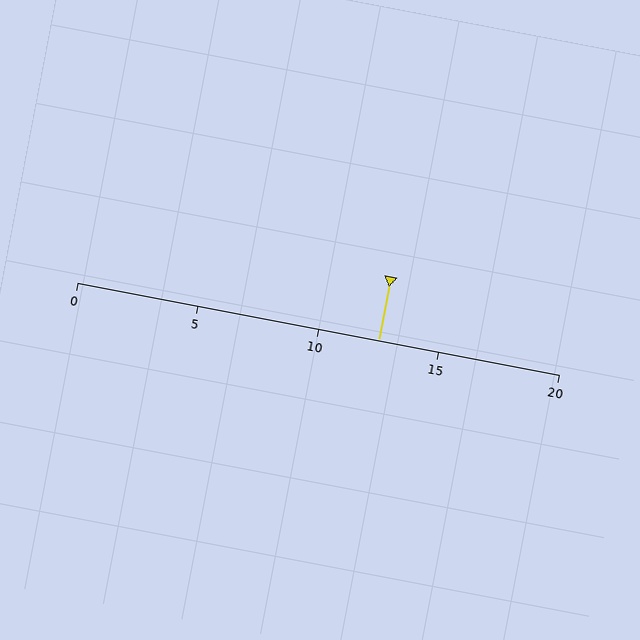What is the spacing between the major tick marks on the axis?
The major ticks are spaced 5 apart.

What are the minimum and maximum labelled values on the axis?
The axis runs from 0 to 20.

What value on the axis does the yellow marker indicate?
The marker indicates approximately 12.5.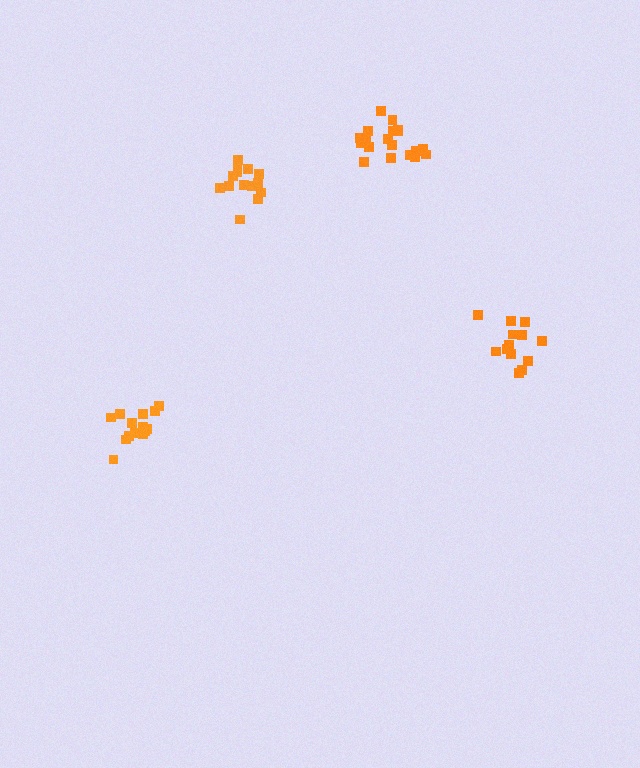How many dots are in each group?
Group 1: 15 dots, Group 2: 19 dots, Group 3: 13 dots, Group 4: 14 dots (61 total).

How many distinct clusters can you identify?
There are 4 distinct clusters.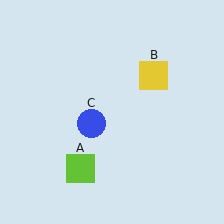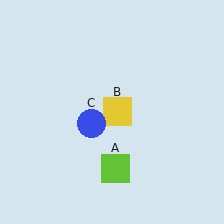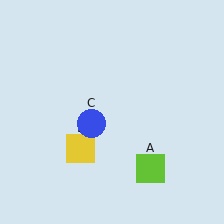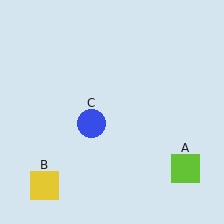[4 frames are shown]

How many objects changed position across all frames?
2 objects changed position: lime square (object A), yellow square (object B).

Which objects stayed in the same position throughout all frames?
Blue circle (object C) remained stationary.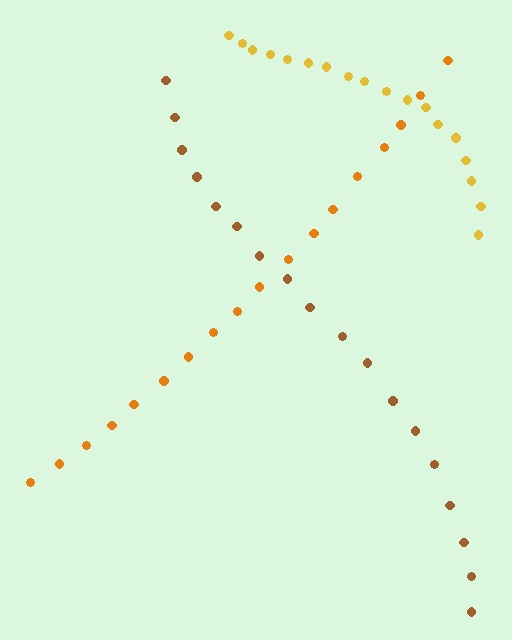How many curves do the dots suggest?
There are 3 distinct paths.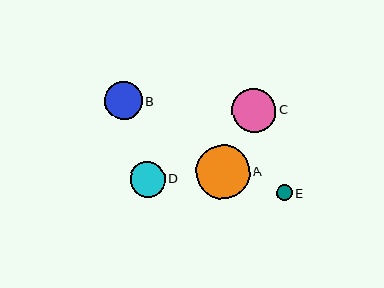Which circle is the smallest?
Circle E is the smallest with a size of approximately 16 pixels.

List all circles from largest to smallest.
From largest to smallest: A, C, B, D, E.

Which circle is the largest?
Circle A is the largest with a size of approximately 54 pixels.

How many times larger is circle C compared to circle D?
Circle C is approximately 1.3 times the size of circle D.